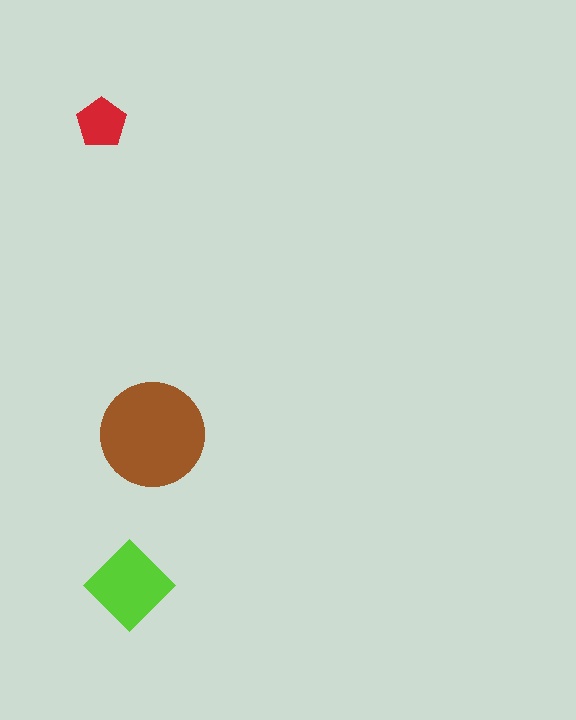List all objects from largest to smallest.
The brown circle, the lime diamond, the red pentagon.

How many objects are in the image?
There are 3 objects in the image.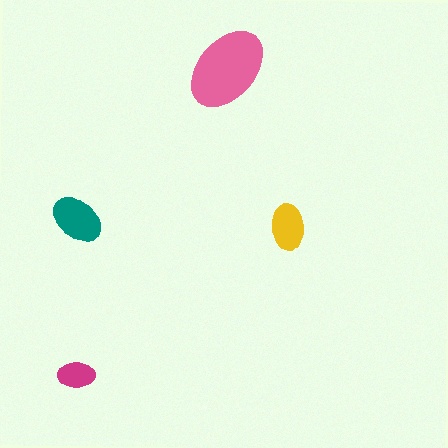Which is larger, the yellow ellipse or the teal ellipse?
The teal one.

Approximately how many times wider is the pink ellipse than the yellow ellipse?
About 2 times wider.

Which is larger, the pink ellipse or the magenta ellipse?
The pink one.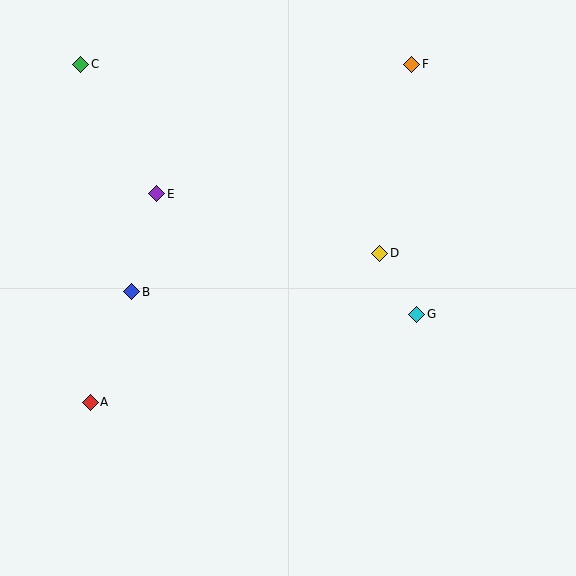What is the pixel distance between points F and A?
The distance between F and A is 467 pixels.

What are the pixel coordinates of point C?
Point C is at (81, 64).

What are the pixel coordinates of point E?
Point E is at (157, 194).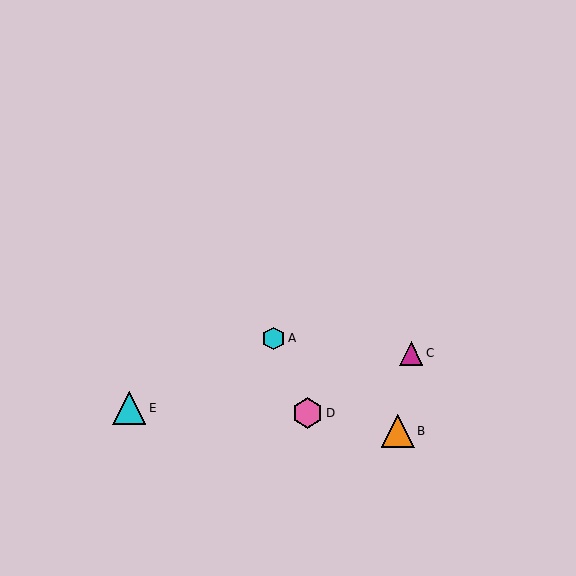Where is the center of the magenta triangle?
The center of the magenta triangle is at (411, 353).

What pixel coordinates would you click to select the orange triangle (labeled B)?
Click at (398, 431) to select the orange triangle B.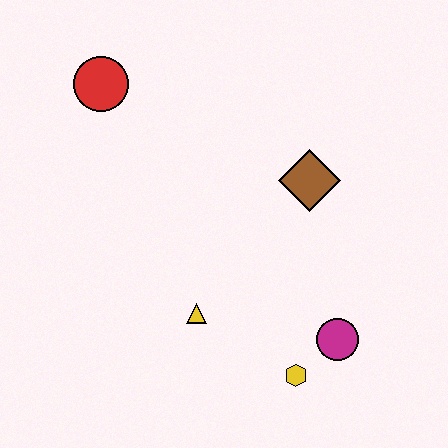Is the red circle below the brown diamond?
No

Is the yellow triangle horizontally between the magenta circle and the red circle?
Yes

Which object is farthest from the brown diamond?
The red circle is farthest from the brown diamond.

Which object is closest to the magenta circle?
The yellow hexagon is closest to the magenta circle.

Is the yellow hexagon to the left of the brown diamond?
Yes